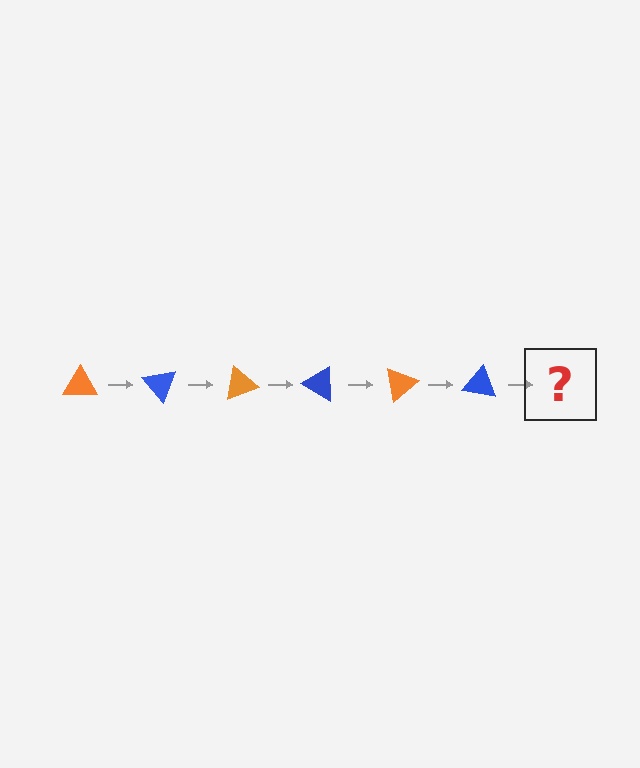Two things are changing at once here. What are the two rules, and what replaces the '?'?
The two rules are that it rotates 50 degrees each step and the color cycles through orange and blue. The '?' should be an orange triangle, rotated 300 degrees from the start.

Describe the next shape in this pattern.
It should be an orange triangle, rotated 300 degrees from the start.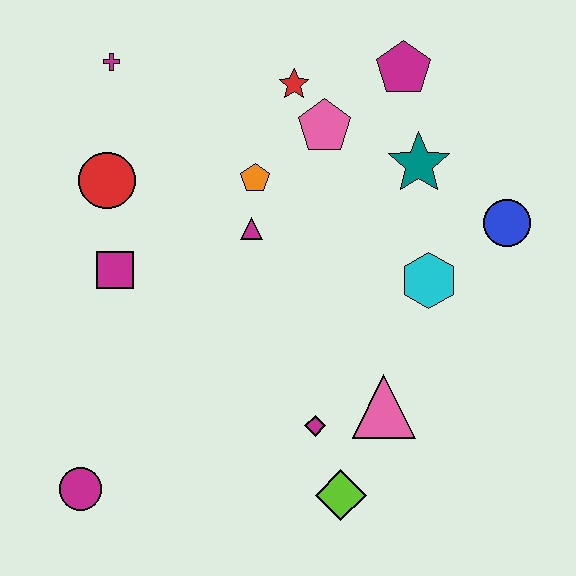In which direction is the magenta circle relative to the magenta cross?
The magenta circle is below the magenta cross.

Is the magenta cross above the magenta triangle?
Yes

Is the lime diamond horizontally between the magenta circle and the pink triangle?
Yes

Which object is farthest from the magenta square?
The blue circle is farthest from the magenta square.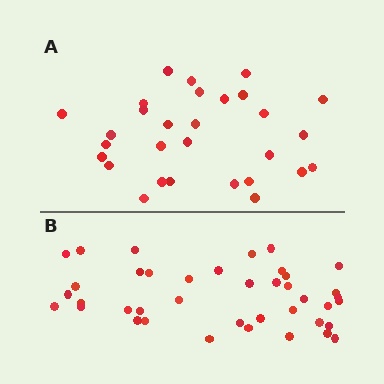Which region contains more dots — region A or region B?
Region B (the bottom region) has more dots.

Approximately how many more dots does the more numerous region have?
Region B has roughly 12 or so more dots than region A.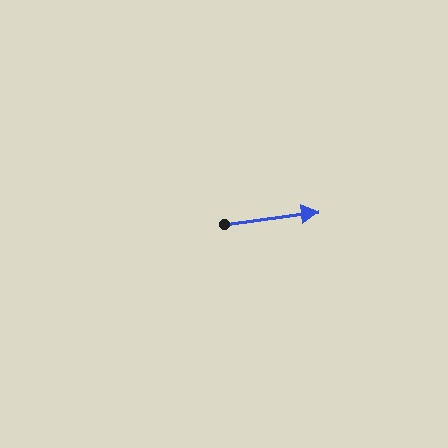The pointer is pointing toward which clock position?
Roughly 3 o'clock.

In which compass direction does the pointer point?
East.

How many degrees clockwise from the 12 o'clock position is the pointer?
Approximately 82 degrees.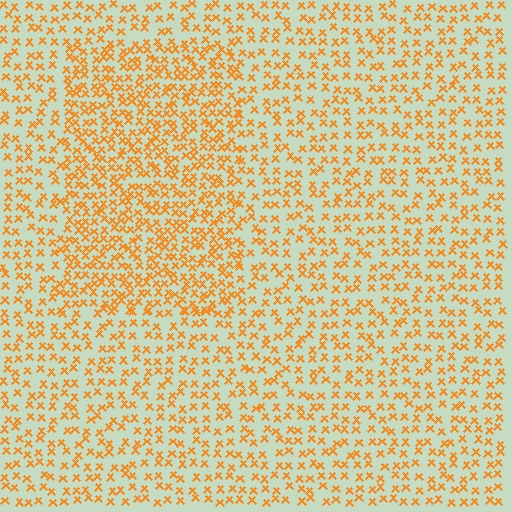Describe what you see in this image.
The image contains small orange elements arranged at two different densities. A rectangle-shaped region is visible where the elements are more densely packed than the surrounding area.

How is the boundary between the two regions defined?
The boundary is defined by a change in element density (approximately 1.7x ratio). All elements are the same color, size, and shape.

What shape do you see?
I see a rectangle.